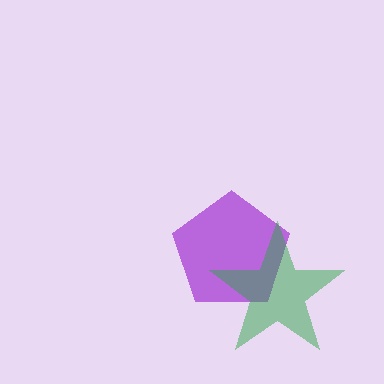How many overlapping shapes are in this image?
There are 2 overlapping shapes in the image.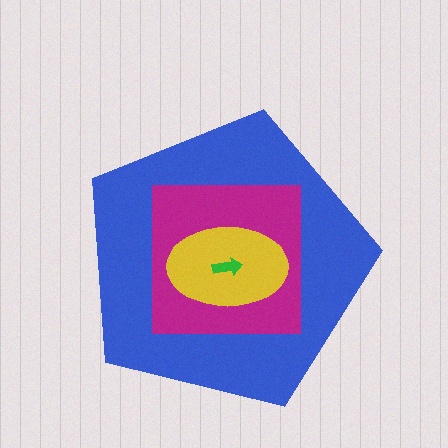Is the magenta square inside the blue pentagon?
Yes.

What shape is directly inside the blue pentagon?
The magenta square.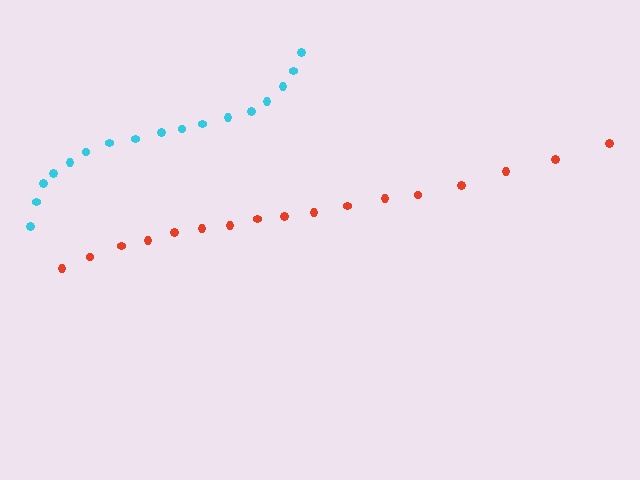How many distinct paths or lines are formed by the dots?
There are 2 distinct paths.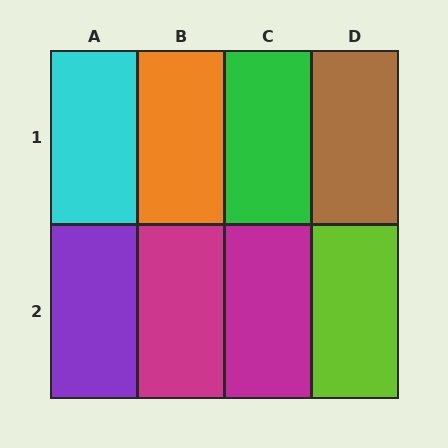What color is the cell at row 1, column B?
Orange.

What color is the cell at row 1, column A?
Cyan.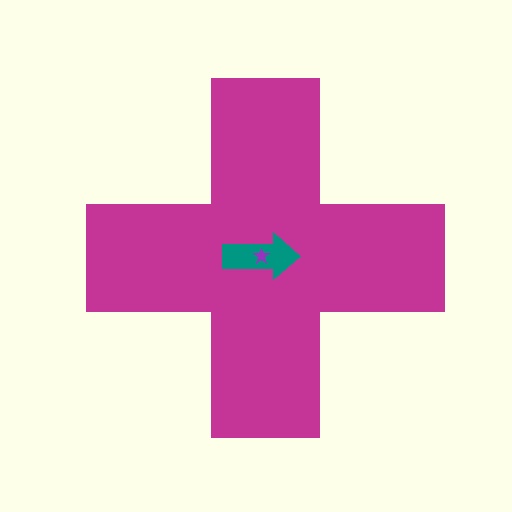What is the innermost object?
The purple star.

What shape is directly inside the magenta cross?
The teal arrow.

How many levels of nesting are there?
3.